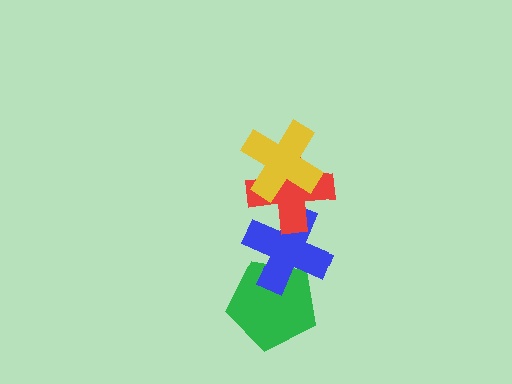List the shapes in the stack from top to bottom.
From top to bottom: the yellow cross, the red cross, the blue cross, the green pentagon.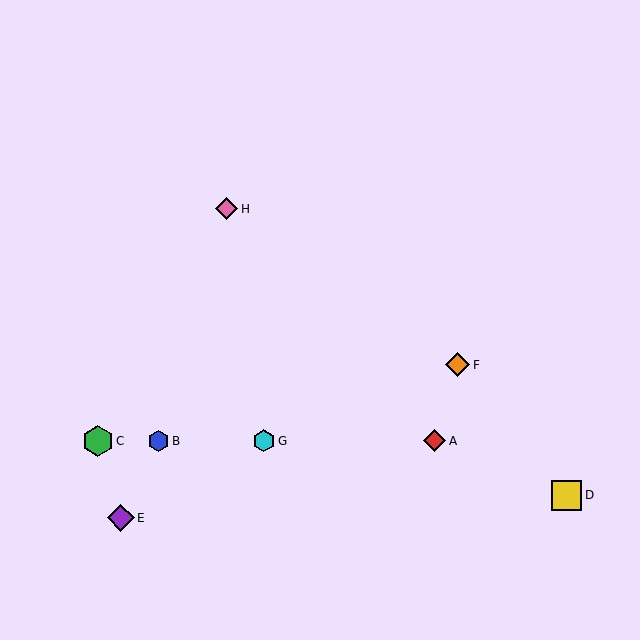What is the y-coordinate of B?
Object B is at y≈441.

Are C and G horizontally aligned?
Yes, both are at y≈441.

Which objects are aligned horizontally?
Objects A, B, C, G are aligned horizontally.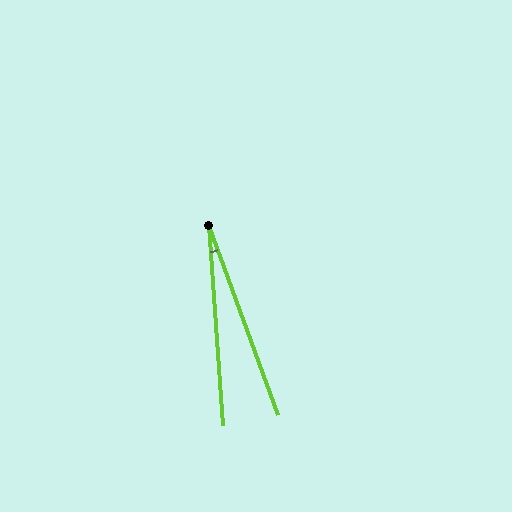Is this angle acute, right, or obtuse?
It is acute.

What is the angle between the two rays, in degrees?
Approximately 16 degrees.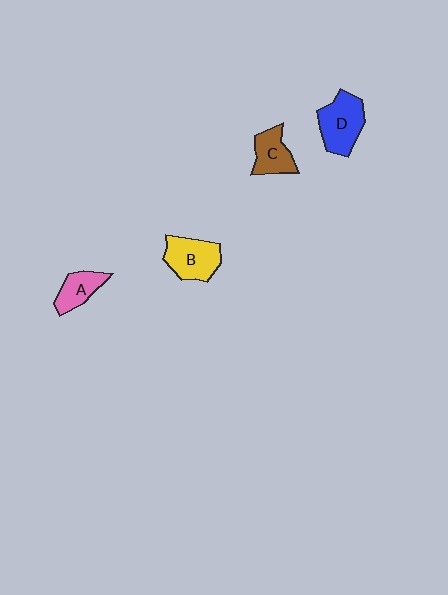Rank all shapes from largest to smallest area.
From largest to smallest: D (blue), B (yellow), C (brown), A (pink).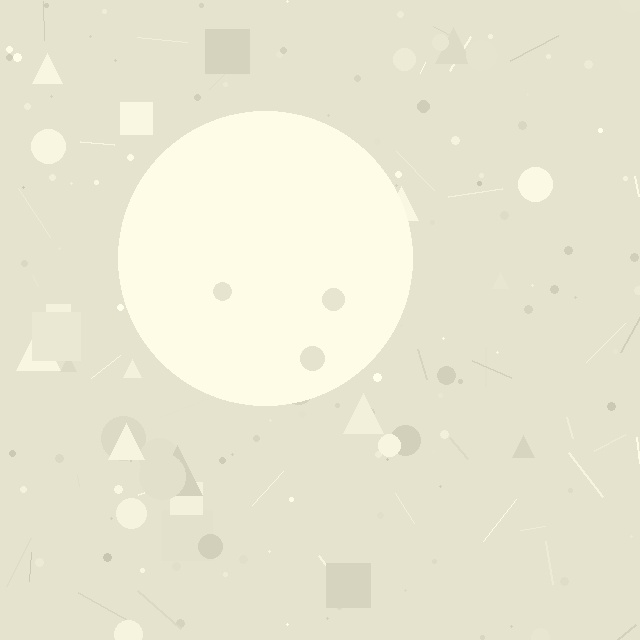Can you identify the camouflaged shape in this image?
The camouflaged shape is a circle.